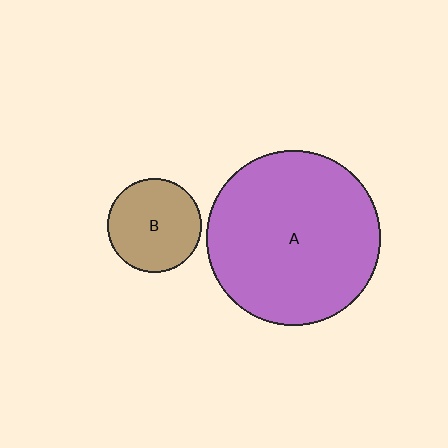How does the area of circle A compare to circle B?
Approximately 3.5 times.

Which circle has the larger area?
Circle A (purple).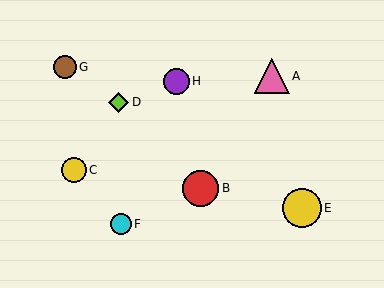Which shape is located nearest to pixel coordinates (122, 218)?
The cyan circle (labeled F) at (121, 224) is nearest to that location.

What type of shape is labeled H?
Shape H is a purple circle.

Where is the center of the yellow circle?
The center of the yellow circle is at (302, 208).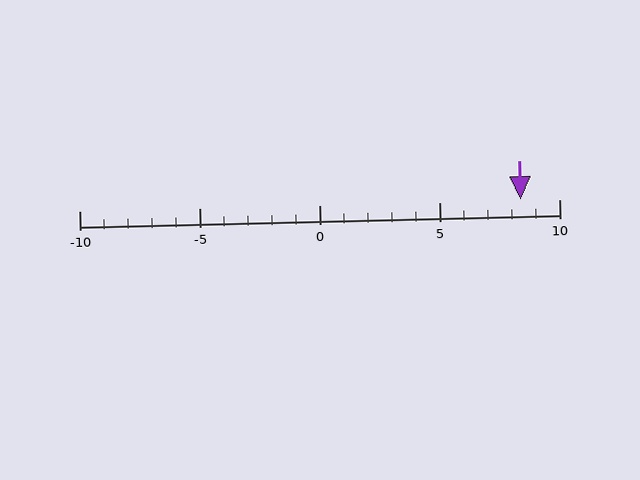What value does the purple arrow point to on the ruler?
The purple arrow points to approximately 8.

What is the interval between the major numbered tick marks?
The major tick marks are spaced 5 units apart.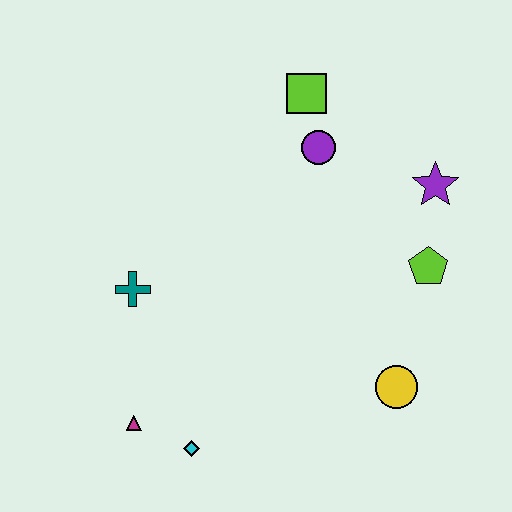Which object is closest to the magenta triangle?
The cyan diamond is closest to the magenta triangle.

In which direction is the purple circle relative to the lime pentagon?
The purple circle is above the lime pentagon.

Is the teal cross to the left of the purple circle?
Yes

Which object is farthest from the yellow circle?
The lime square is farthest from the yellow circle.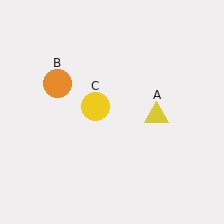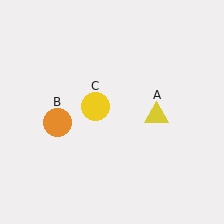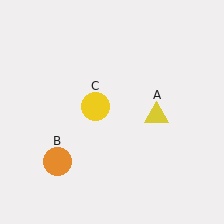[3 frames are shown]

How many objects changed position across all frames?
1 object changed position: orange circle (object B).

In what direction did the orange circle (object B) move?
The orange circle (object B) moved down.